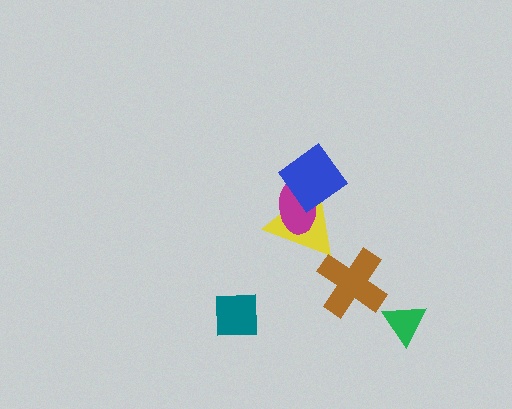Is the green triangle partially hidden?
No, no other shape covers it.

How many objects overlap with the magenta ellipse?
2 objects overlap with the magenta ellipse.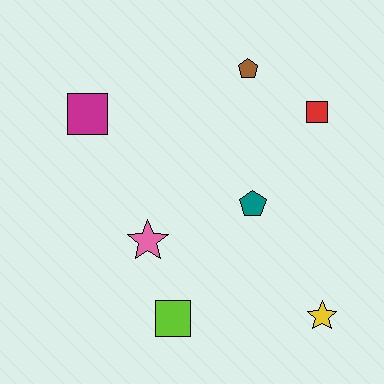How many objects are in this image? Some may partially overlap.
There are 7 objects.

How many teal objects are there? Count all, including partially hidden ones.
There is 1 teal object.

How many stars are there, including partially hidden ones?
There are 2 stars.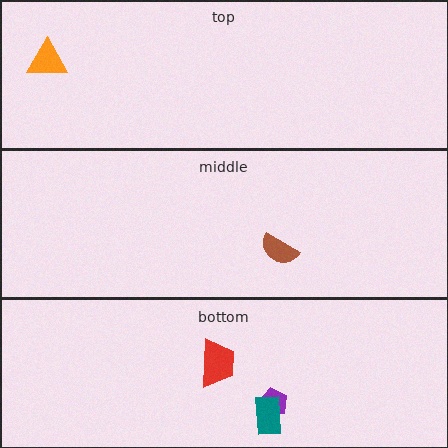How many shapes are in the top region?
1.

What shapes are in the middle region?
The brown semicircle.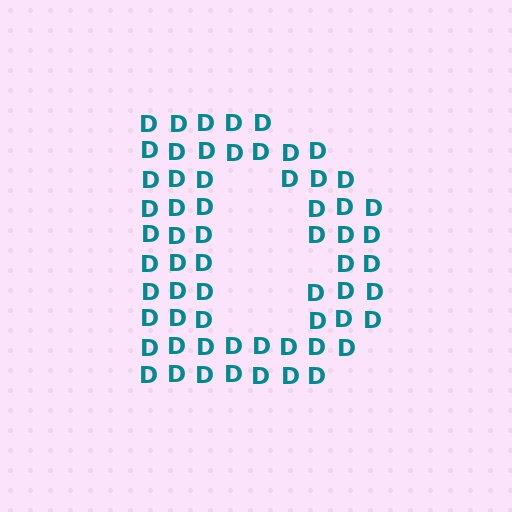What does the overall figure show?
The overall figure shows the letter D.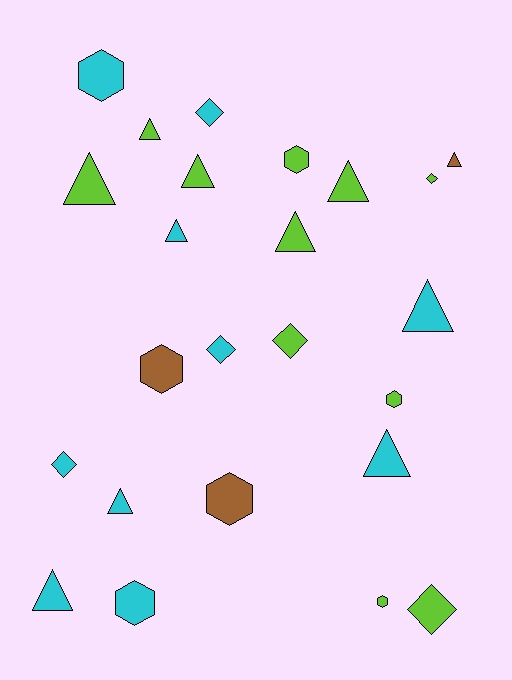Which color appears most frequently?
Lime, with 11 objects.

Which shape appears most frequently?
Triangle, with 11 objects.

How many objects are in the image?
There are 24 objects.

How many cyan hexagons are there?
There are 2 cyan hexagons.